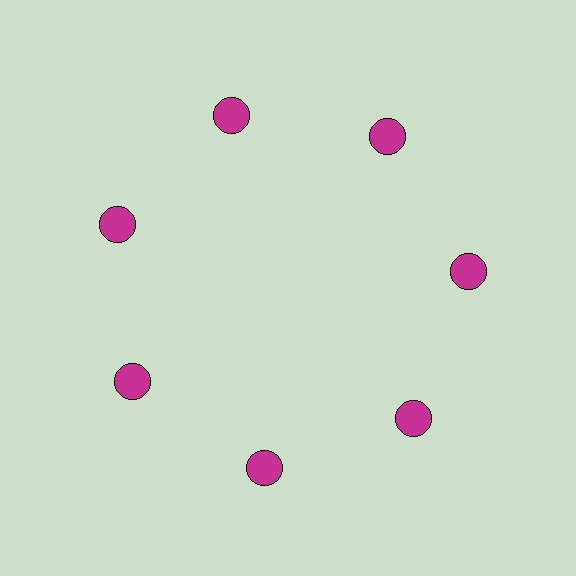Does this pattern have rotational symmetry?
Yes, this pattern has 7-fold rotational symmetry. It looks the same after rotating 51 degrees around the center.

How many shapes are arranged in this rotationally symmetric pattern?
There are 7 shapes, arranged in 7 groups of 1.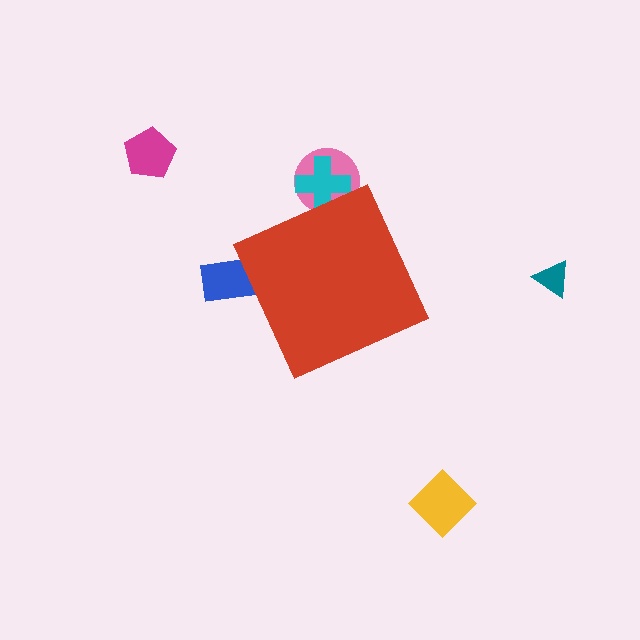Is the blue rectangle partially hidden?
Yes, the blue rectangle is partially hidden behind the red diamond.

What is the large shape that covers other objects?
A red diamond.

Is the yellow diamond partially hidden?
No, the yellow diamond is fully visible.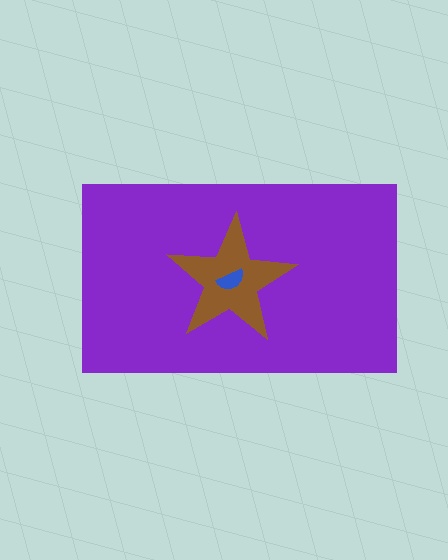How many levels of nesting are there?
3.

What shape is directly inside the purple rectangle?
The brown star.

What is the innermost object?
The blue semicircle.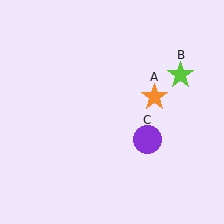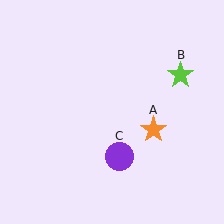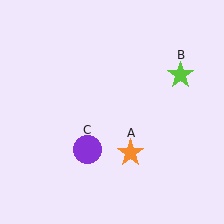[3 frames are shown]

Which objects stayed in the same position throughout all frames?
Lime star (object B) remained stationary.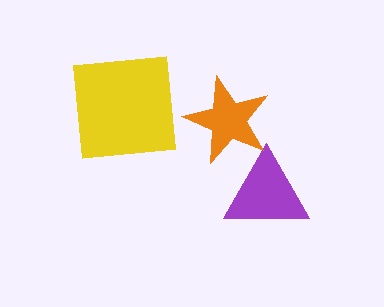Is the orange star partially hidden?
No, no other shape covers it.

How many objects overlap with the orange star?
1 object overlaps with the orange star.